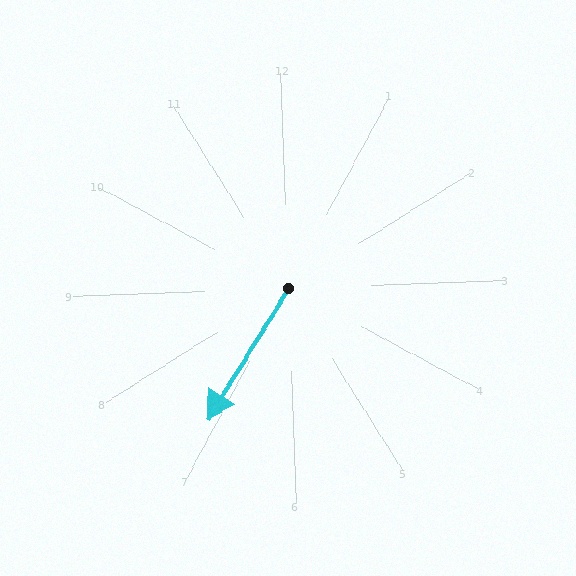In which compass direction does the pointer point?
Southwest.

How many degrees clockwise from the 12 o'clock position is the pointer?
Approximately 214 degrees.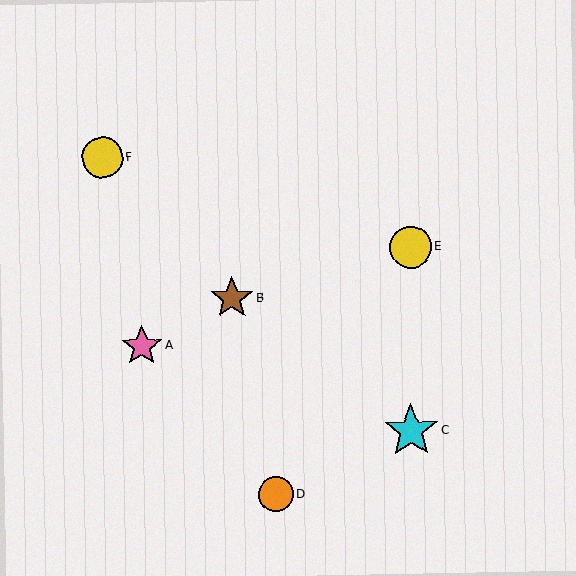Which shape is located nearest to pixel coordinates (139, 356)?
The pink star (labeled A) at (142, 346) is nearest to that location.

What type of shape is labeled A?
Shape A is a pink star.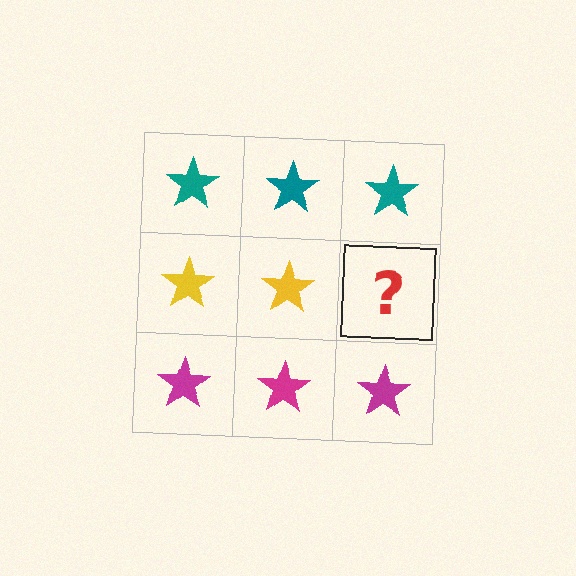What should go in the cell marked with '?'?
The missing cell should contain a yellow star.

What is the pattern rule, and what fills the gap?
The rule is that each row has a consistent color. The gap should be filled with a yellow star.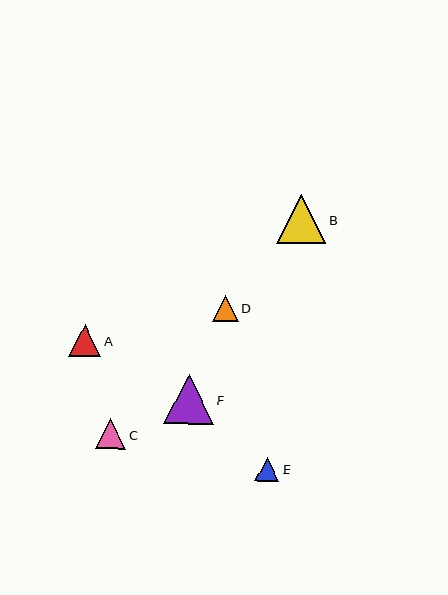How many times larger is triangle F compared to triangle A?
Triangle F is approximately 1.5 times the size of triangle A.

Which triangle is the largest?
Triangle F is the largest with a size of approximately 50 pixels.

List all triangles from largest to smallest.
From largest to smallest: F, B, A, C, D, E.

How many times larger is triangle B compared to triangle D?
Triangle B is approximately 1.9 times the size of triangle D.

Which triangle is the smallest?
Triangle E is the smallest with a size of approximately 25 pixels.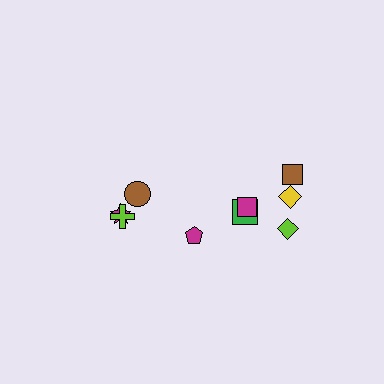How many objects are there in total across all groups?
There are 9 objects.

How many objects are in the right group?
There are 6 objects.